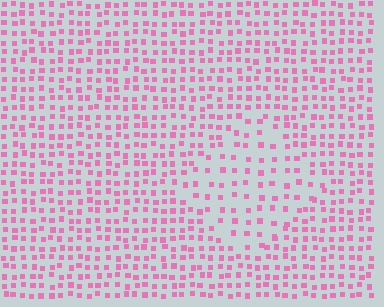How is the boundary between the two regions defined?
The boundary is defined by a change in element density (approximately 1.8x ratio). All elements are the same color, size, and shape.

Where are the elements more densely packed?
The elements are more densely packed outside the diamond boundary.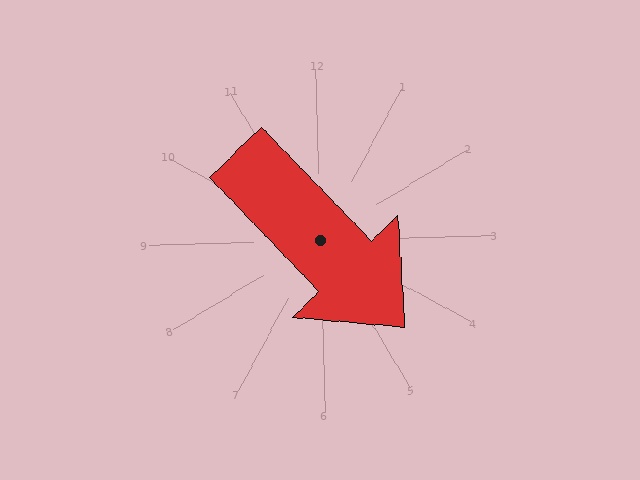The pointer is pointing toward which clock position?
Roughly 5 o'clock.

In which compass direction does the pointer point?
Southeast.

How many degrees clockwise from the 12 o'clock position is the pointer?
Approximately 138 degrees.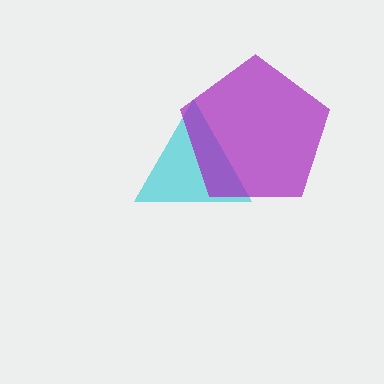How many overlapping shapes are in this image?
There are 2 overlapping shapes in the image.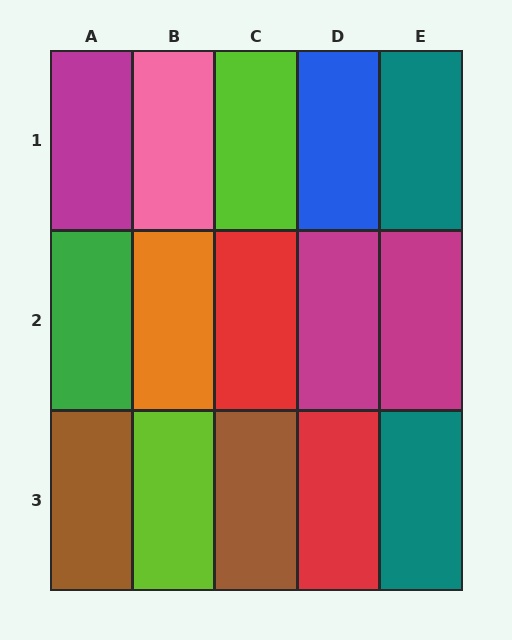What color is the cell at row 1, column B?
Pink.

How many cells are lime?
2 cells are lime.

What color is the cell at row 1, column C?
Lime.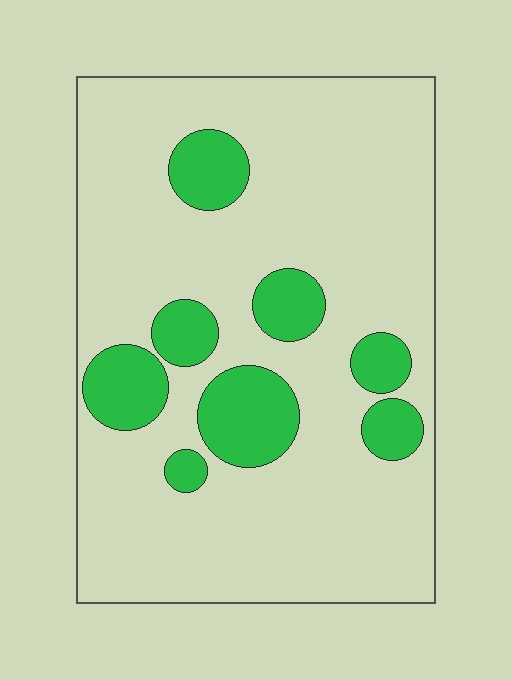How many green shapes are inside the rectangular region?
8.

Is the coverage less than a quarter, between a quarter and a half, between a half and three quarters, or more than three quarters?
Less than a quarter.